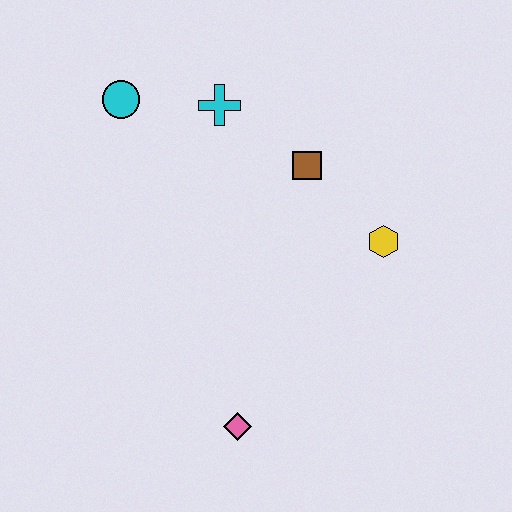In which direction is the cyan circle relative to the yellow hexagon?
The cyan circle is to the left of the yellow hexagon.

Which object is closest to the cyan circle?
The cyan cross is closest to the cyan circle.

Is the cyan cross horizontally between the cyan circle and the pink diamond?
Yes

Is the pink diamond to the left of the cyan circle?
No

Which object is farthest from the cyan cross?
The pink diamond is farthest from the cyan cross.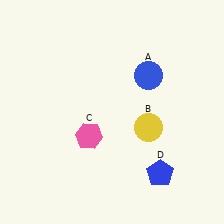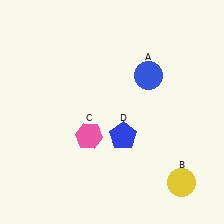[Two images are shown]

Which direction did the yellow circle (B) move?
The yellow circle (B) moved down.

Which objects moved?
The objects that moved are: the yellow circle (B), the blue pentagon (D).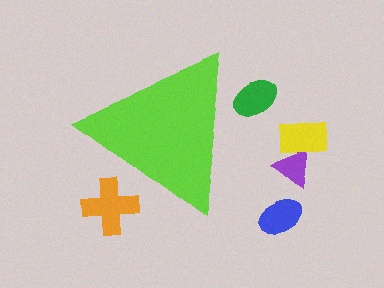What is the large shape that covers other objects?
A lime triangle.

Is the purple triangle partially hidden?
No, the purple triangle is fully visible.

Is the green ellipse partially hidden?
Yes, the green ellipse is partially hidden behind the lime triangle.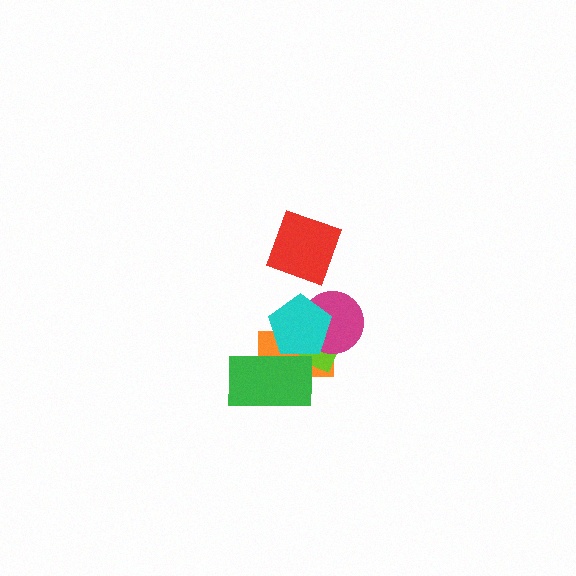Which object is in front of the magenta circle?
The cyan pentagon is in front of the magenta circle.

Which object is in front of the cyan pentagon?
The green rectangle is in front of the cyan pentagon.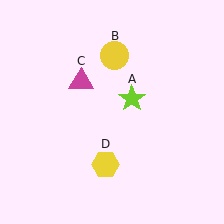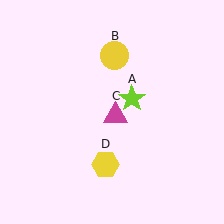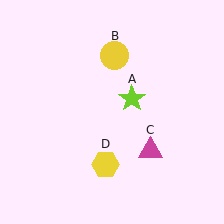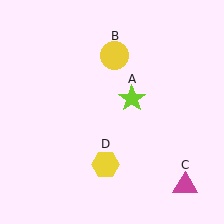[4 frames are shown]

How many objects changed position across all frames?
1 object changed position: magenta triangle (object C).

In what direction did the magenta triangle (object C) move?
The magenta triangle (object C) moved down and to the right.